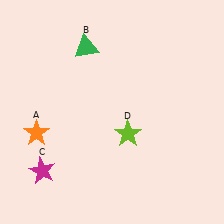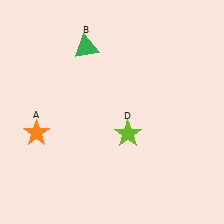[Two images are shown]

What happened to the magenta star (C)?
The magenta star (C) was removed in Image 2. It was in the bottom-left area of Image 1.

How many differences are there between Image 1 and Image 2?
There is 1 difference between the two images.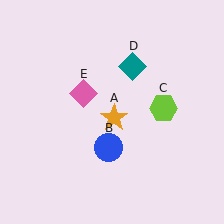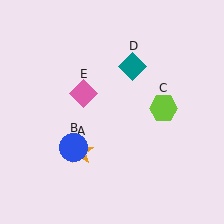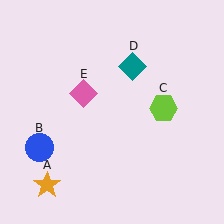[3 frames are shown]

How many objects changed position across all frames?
2 objects changed position: orange star (object A), blue circle (object B).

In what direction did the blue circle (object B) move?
The blue circle (object B) moved left.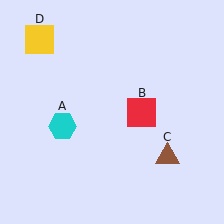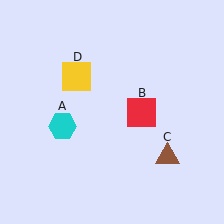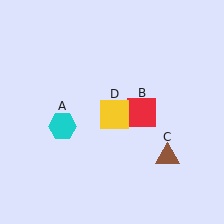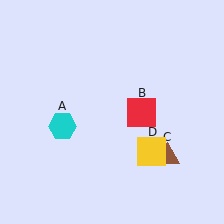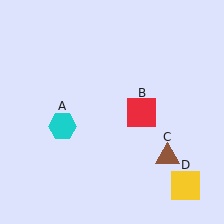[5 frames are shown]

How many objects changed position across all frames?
1 object changed position: yellow square (object D).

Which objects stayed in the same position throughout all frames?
Cyan hexagon (object A) and red square (object B) and brown triangle (object C) remained stationary.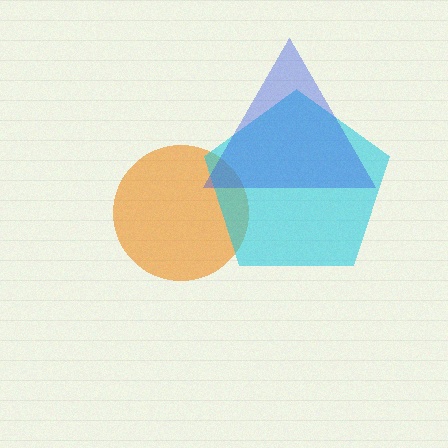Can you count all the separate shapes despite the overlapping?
Yes, there are 3 separate shapes.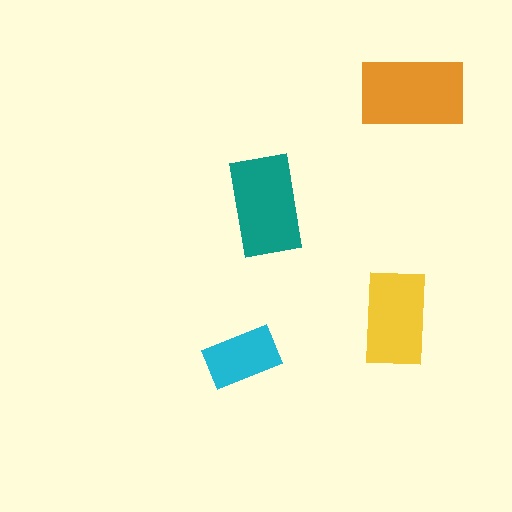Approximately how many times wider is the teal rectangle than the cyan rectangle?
About 1.5 times wider.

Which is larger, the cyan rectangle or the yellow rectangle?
The yellow one.